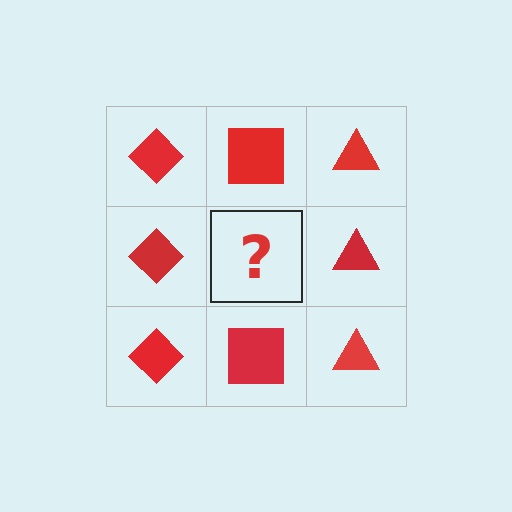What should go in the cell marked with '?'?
The missing cell should contain a red square.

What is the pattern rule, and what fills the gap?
The rule is that each column has a consistent shape. The gap should be filled with a red square.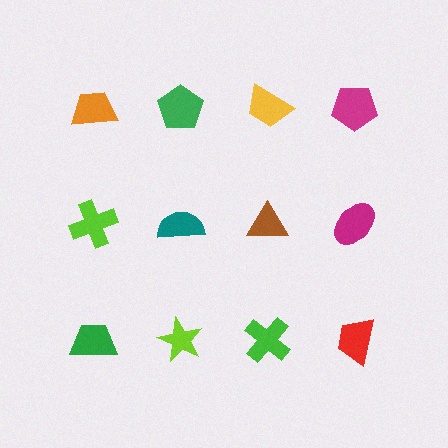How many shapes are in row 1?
4 shapes.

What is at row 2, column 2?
A teal semicircle.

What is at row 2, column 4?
A magenta ellipse.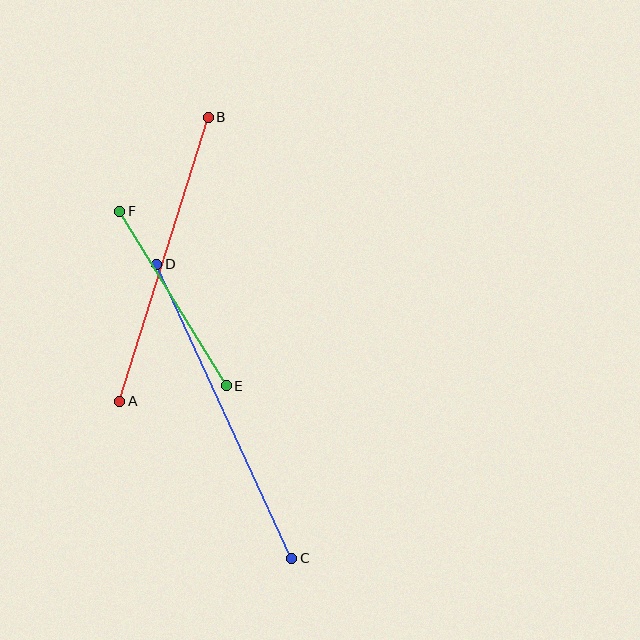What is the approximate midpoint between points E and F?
The midpoint is at approximately (173, 298) pixels.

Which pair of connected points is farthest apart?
Points C and D are farthest apart.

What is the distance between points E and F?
The distance is approximately 205 pixels.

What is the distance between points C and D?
The distance is approximately 323 pixels.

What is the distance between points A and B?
The distance is approximately 297 pixels.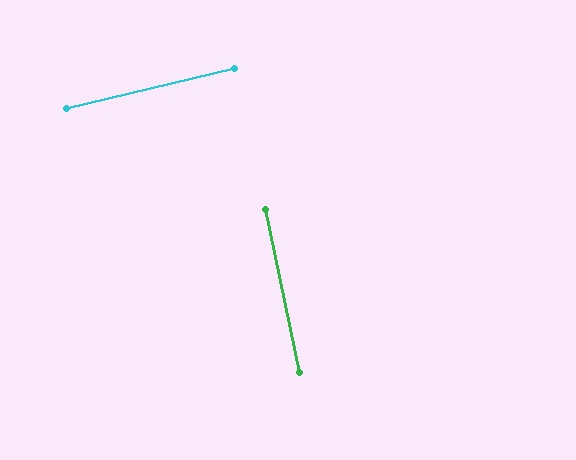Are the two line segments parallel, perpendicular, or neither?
Perpendicular — they meet at approximately 88°.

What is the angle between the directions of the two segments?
Approximately 88 degrees.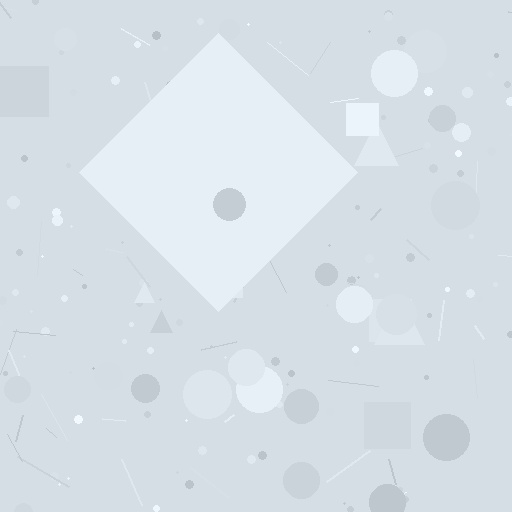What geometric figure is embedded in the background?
A diamond is embedded in the background.